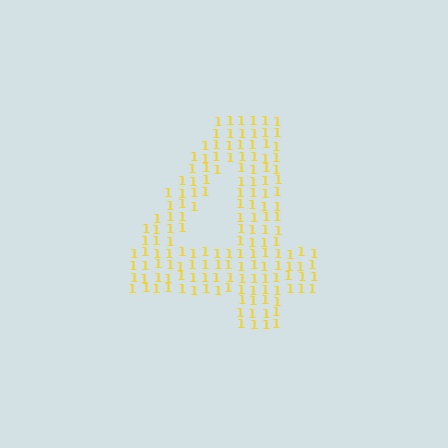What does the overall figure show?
The overall figure shows the digit 4.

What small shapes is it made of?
It is made of small digit 1's.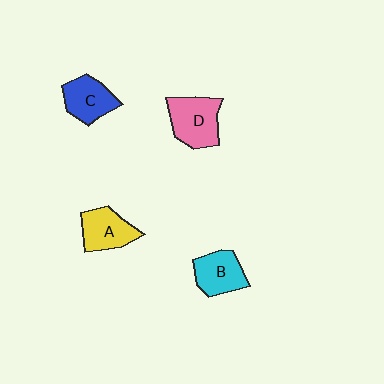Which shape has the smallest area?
Shape C (blue).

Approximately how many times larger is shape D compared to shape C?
Approximately 1.3 times.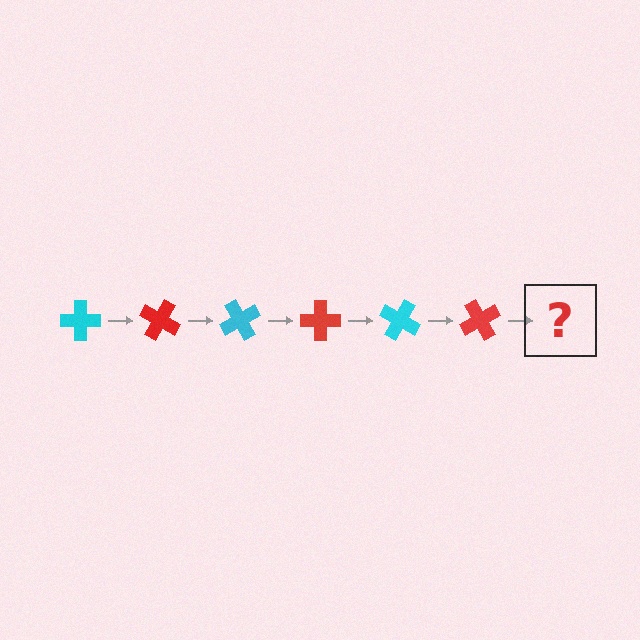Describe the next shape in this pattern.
It should be a cyan cross, rotated 180 degrees from the start.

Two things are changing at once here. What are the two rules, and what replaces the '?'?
The two rules are that it rotates 30 degrees each step and the color cycles through cyan and red. The '?' should be a cyan cross, rotated 180 degrees from the start.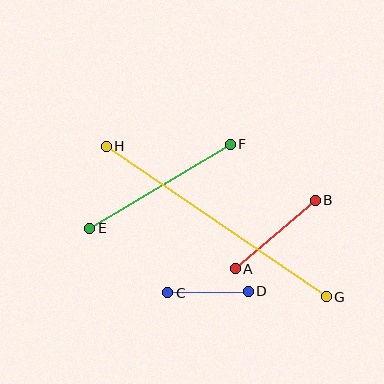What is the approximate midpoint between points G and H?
The midpoint is at approximately (216, 221) pixels.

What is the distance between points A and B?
The distance is approximately 105 pixels.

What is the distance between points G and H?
The distance is approximately 267 pixels.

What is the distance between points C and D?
The distance is approximately 80 pixels.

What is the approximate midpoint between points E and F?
The midpoint is at approximately (160, 186) pixels.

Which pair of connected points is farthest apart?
Points G and H are farthest apart.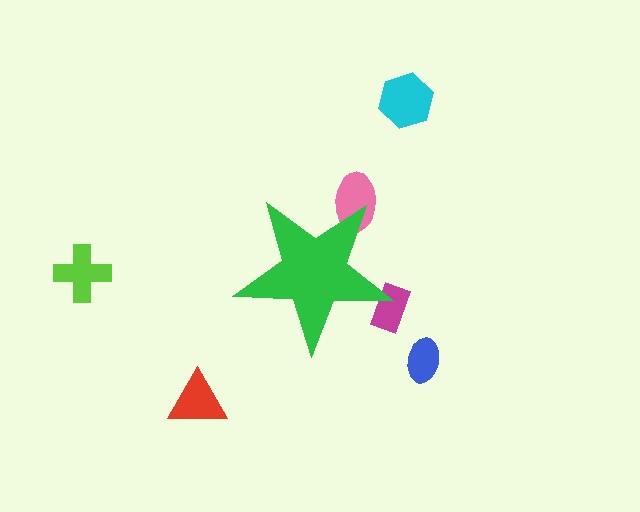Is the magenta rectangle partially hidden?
Yes, the magenta rectangle is partially hidden behind the green star.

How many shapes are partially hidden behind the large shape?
2 shapes are partially hidden.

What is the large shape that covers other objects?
A green star.